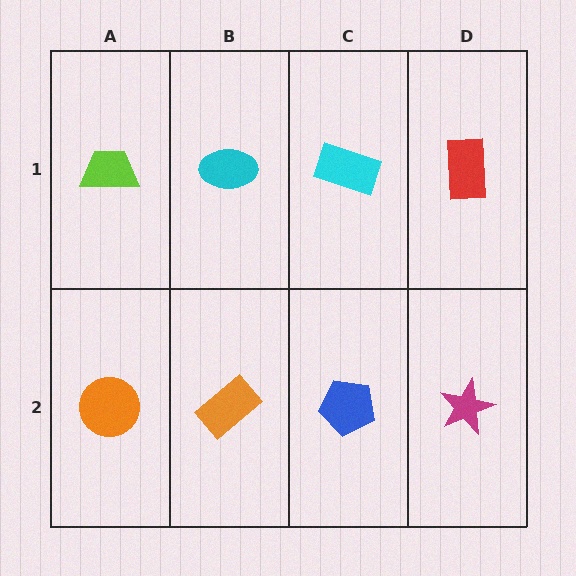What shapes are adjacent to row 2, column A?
A lime trapezoid (row 1, column A), an orange rectangle (row 2, column B).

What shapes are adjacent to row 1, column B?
An orange rectangle (row 2, column B), a lime trapezoid (row 1, column A), a cyan rectangle (row 1, column C).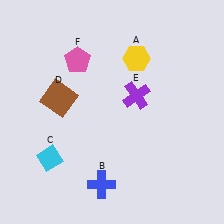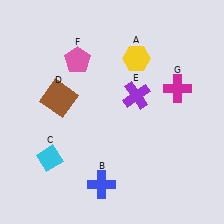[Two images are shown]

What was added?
A magenta cross (G) was added in Image 2.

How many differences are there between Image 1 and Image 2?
There is 1 difference between the two images.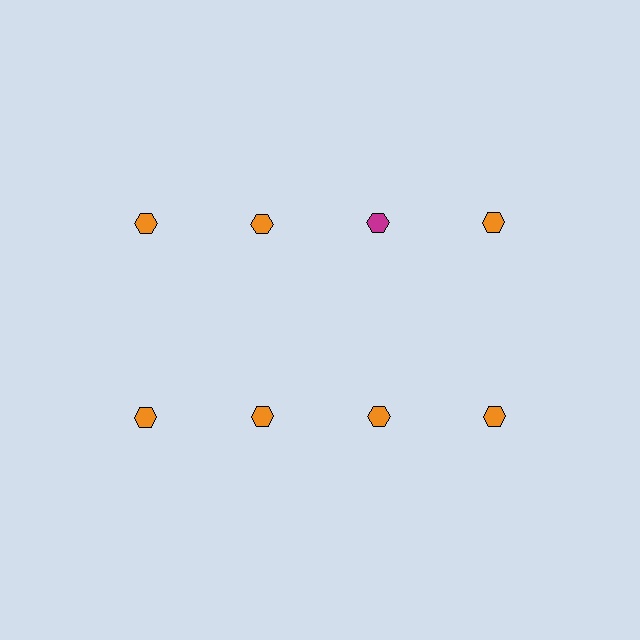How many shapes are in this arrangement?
There are 8 shapes arranged in a grid pattern.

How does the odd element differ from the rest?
It has a different color: magenta instead of orange.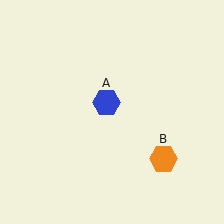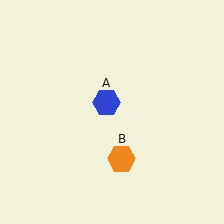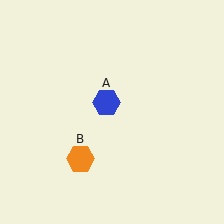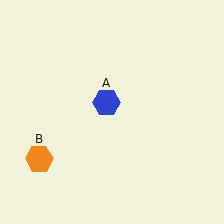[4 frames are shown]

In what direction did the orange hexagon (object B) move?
The orange hexagon (object B) moved left.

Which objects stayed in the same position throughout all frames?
Blue hexagon (object A) remained stationary.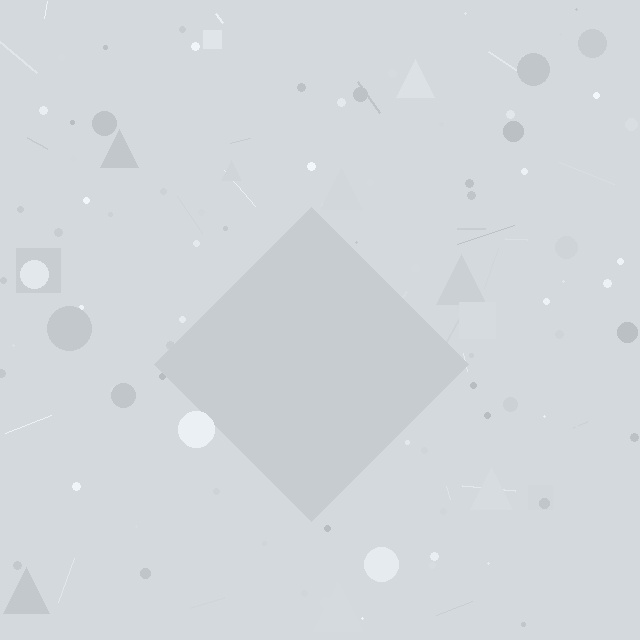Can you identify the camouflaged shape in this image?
The camouflaged shape is a diamond.